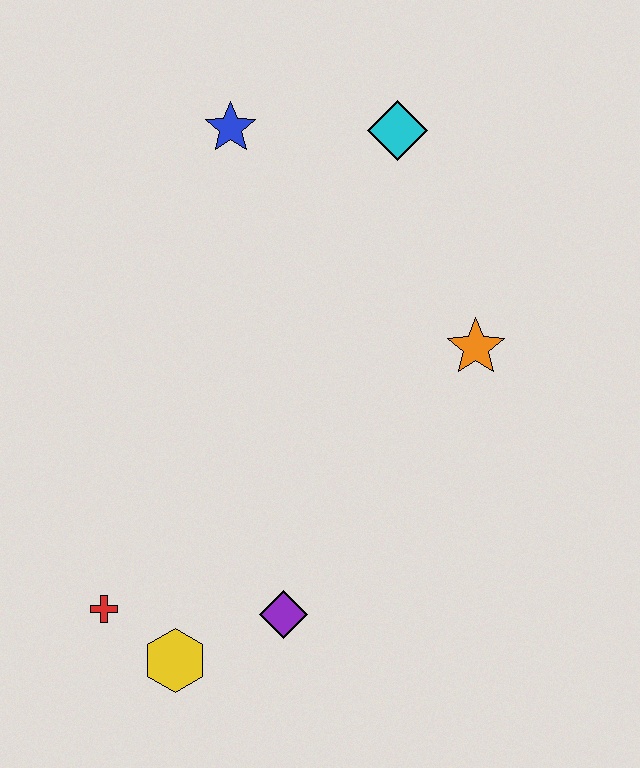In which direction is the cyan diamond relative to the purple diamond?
The cyan diamond is above the purple diamond.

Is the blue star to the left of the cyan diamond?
Yes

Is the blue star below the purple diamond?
No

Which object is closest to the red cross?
The yellow hexagon is closest to the red cross.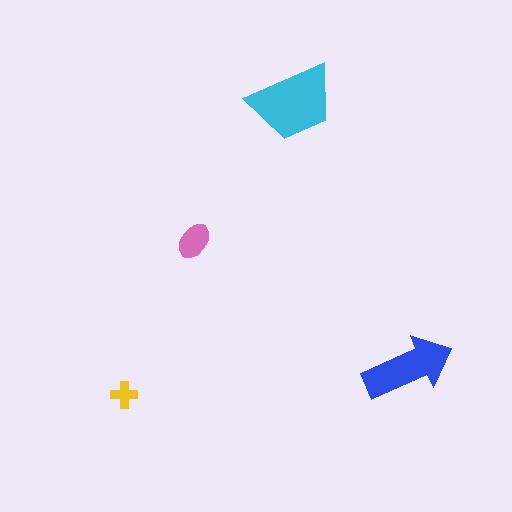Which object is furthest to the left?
The yellow cross is leftmost.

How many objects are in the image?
There are 4 objects in the image.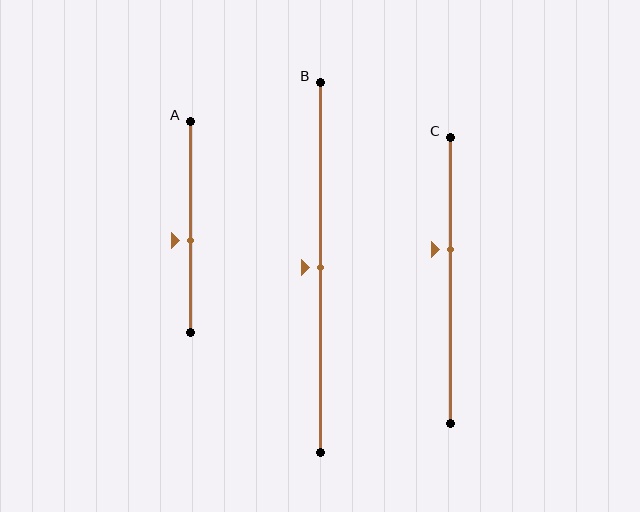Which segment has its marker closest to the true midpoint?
Segment B has its marker closest to the true midpoint.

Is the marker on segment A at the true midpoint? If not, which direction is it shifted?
No, the marker on segment A is shifted downward by about 6% of the segment length.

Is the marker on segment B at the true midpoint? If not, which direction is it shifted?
Yes, the marker on segment B is at the true midpoint.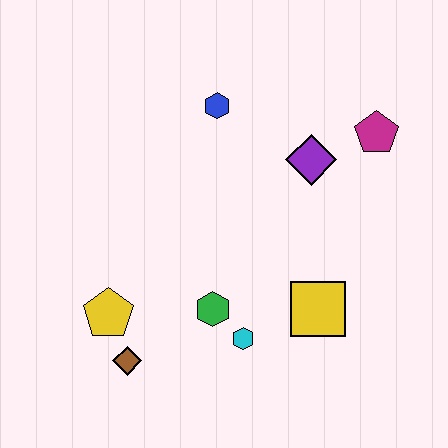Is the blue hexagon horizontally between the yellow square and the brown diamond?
Yes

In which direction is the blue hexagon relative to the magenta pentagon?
The blue hexagon is to the left of the magenta pentagon.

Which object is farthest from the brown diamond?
The magenta pentagon is farthest from the brown diamond.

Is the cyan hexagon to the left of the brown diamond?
No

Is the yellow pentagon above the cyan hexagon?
Yes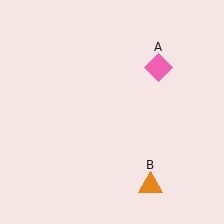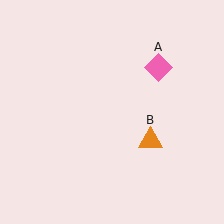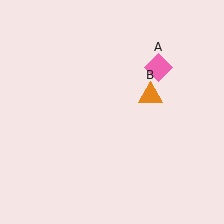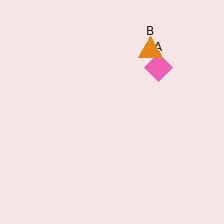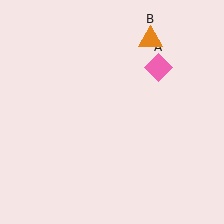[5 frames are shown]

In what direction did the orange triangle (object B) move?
The orange triangle (object B) moved up.